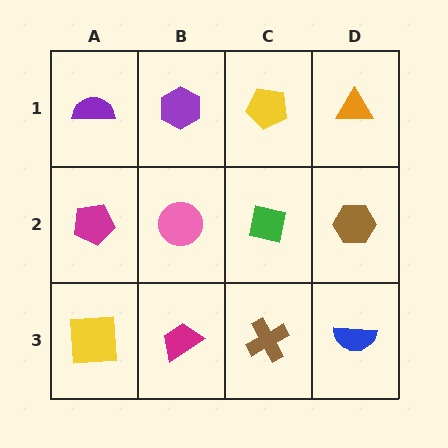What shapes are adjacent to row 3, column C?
A green square (row 2, column C), a magenta trapezoid (row 3, column B), a blue semicircle (row 3, column D).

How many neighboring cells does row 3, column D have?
2.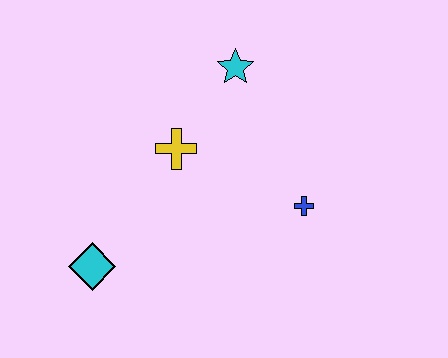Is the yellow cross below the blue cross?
No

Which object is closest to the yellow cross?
The cyan star is closest to the yellow cross.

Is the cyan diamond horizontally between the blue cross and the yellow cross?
No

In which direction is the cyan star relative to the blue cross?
The cyan star is above the blue cross.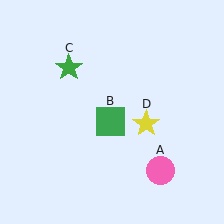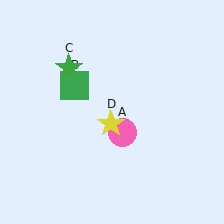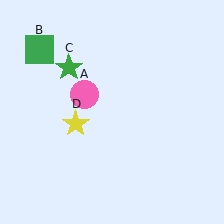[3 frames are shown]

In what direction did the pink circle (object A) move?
The pink circle (object A) moved up and to the left.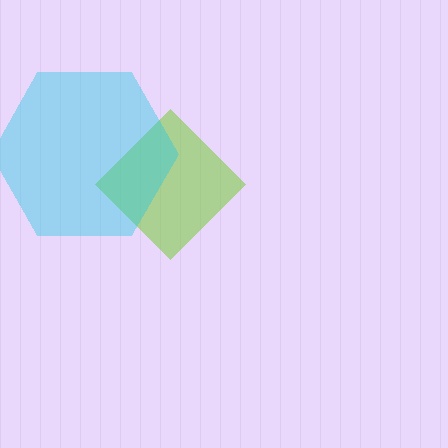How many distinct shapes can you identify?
There are 2 distinct shapes: a lime diamond, a cyan hexagon.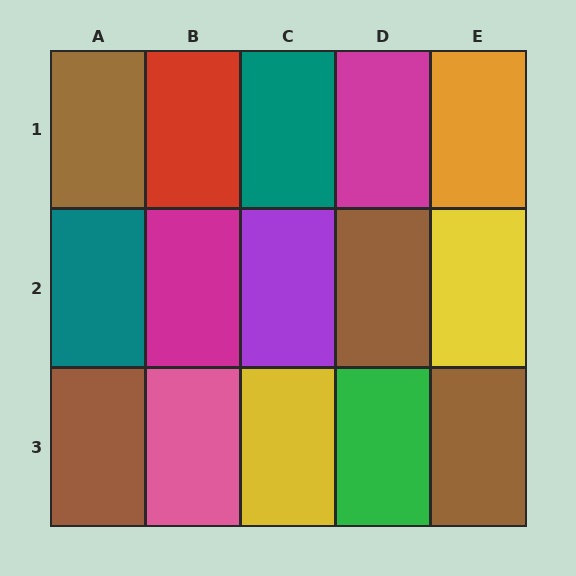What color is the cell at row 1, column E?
Orange.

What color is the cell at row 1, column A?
Brown.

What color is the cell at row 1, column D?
Magenta.